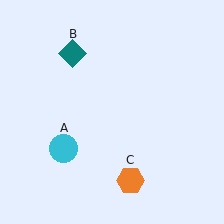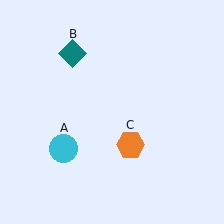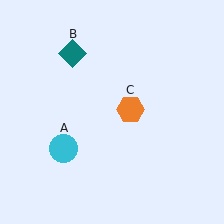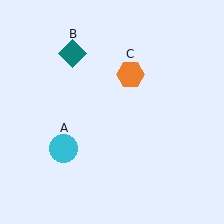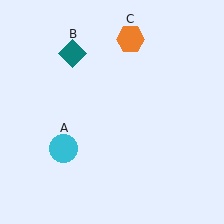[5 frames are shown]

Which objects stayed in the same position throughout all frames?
Cyan circle (object A) and teal diamond (object B) remained stationary.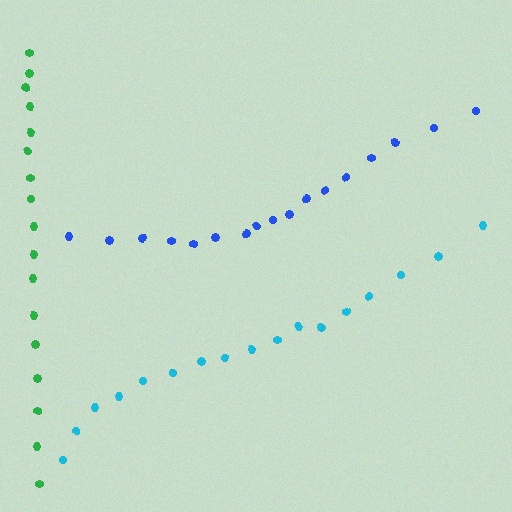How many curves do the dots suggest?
There are 3 distinct paths.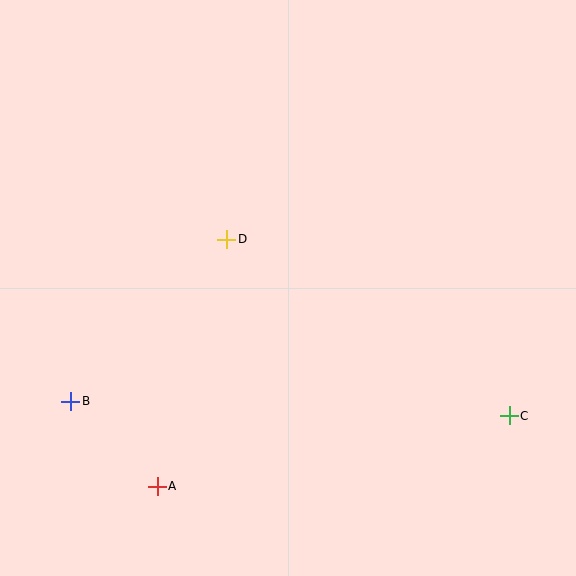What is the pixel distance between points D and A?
The distance between D and A is 257 pixels.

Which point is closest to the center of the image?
Point D at (227, 239) is closest to the center.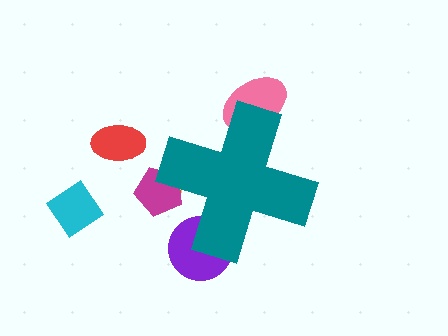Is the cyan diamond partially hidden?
No, the cyan diamond is fully visible.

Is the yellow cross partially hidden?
Yes, the yellow cross is partially hidden behind the teal cross.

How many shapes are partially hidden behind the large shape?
4 shapes are partially hidden.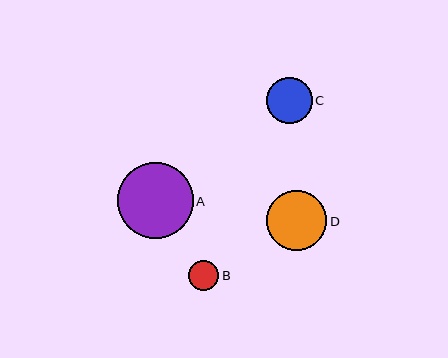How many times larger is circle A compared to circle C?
Circle A is approximately 1.6 times the size of circle C.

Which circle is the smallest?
Circle B is the smallest with a size of approximately 30 pixels.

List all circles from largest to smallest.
From largest to smallest: A, D, C, B.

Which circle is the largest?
Circle A is the largest with a size of approximately 76 pixels.